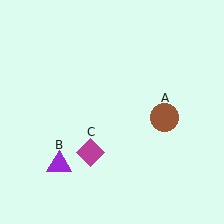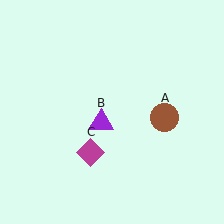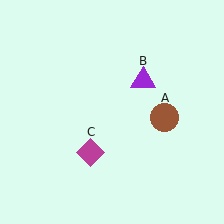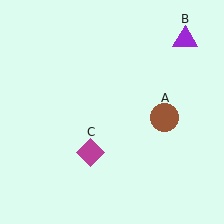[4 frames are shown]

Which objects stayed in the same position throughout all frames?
Brown circle (object A) and magenta diamond (object C) remained stationary.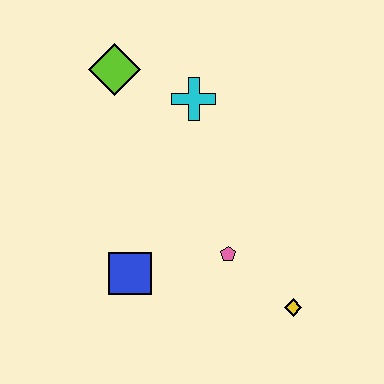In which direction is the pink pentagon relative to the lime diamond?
The pink pentagon is below the lime diamond.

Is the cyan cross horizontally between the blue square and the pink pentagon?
Yes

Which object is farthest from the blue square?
The lime diamond is farthest from the blue square.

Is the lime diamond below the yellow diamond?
No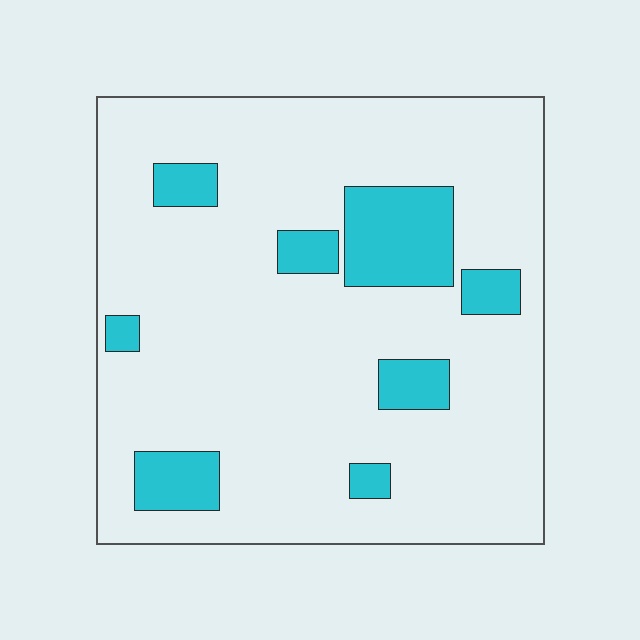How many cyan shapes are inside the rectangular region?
8.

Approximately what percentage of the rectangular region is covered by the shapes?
Approximately 15%.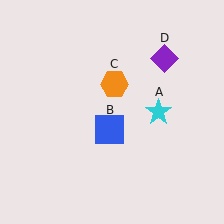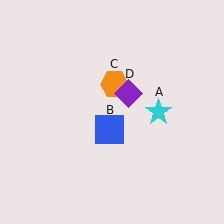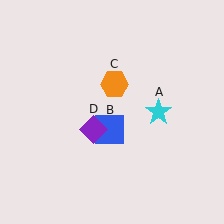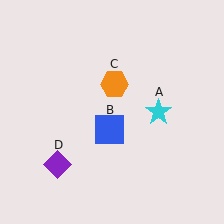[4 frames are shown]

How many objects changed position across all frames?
1 object changed position: purple diamond (object D).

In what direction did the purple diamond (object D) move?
The purple diamond (object D) moved down and to the left.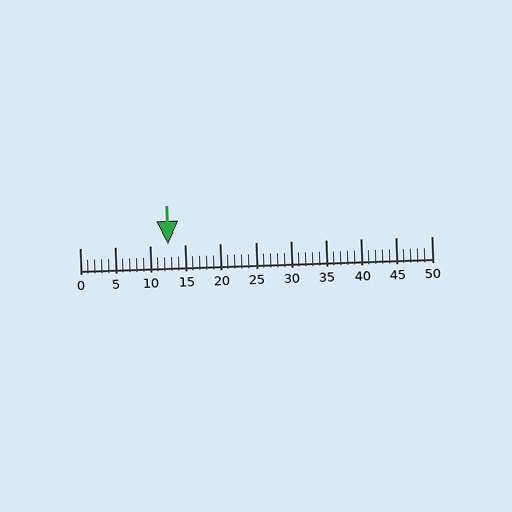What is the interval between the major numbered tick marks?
The major tick marks are spaced 5 units apart.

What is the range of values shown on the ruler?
The ruler shows values from 0 to 50.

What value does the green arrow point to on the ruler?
The green arrow points to approximately 12.